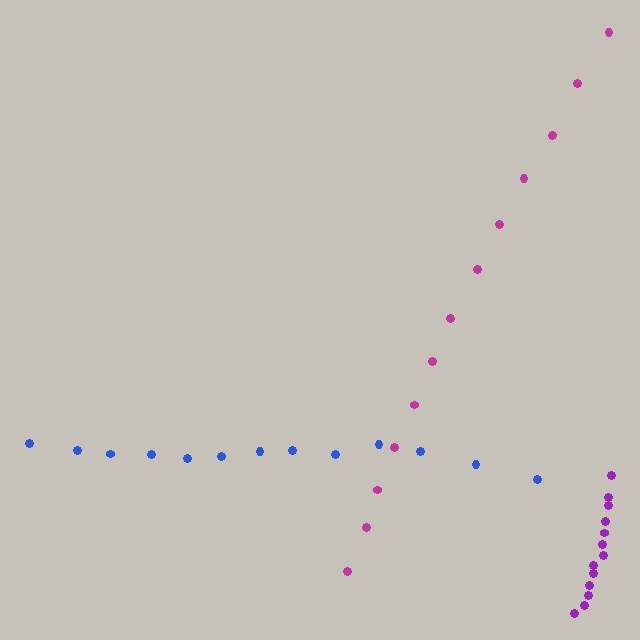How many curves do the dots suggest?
There are 3 distinct paths.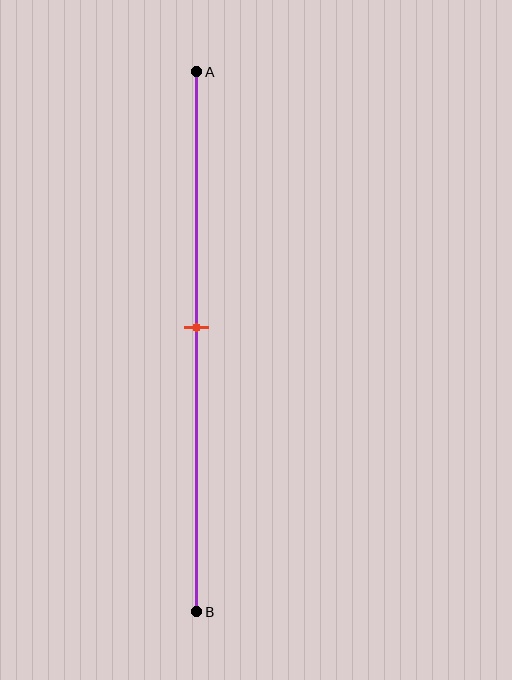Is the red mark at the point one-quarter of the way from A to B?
No, the mark is at about 45% from A, not at the 25% one-quarter point.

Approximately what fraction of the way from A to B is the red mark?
The red mark is approximately 45% of the way from A to B.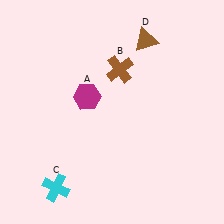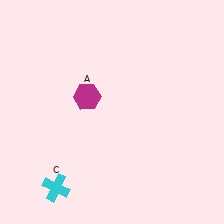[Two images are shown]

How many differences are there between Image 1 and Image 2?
There are 2 differences between the two images.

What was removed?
The brown cross (B), the brown triangle (D) were removed in Image 2.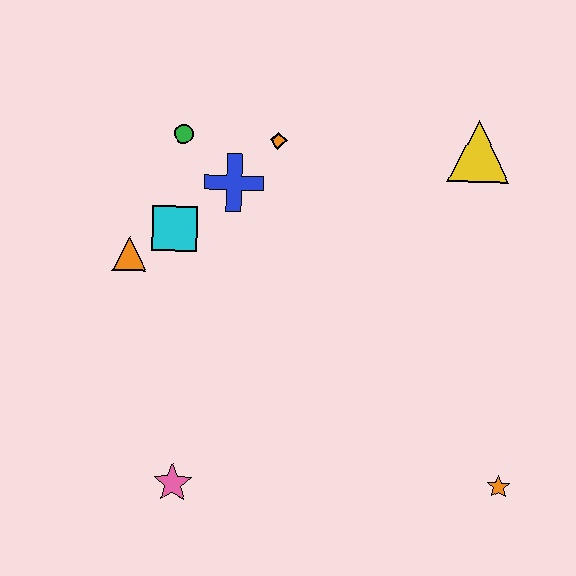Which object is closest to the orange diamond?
The blue cross is closest to the orange diamond.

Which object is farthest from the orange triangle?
The orange star is farthest from the orange triangle.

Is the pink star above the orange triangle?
No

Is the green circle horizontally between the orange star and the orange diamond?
No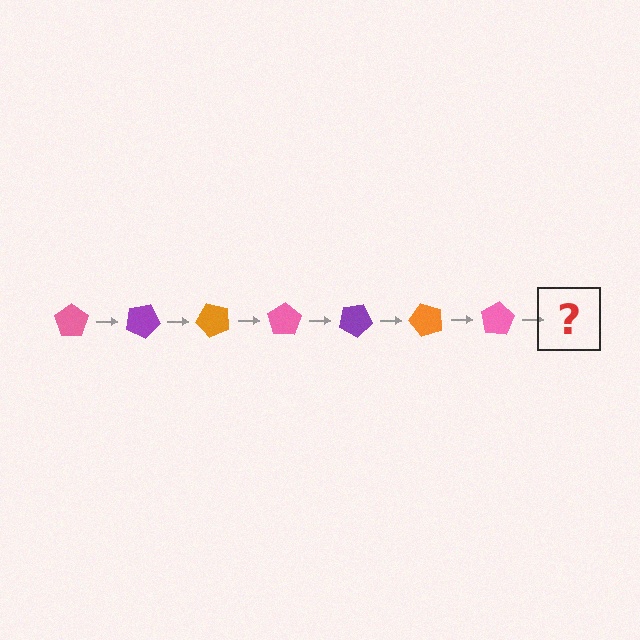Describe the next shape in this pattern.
It should be a purple pentagon, rotated 175 degrees from the start.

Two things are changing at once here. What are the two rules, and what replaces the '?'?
The two rules are that it rotates 25 degrees each step and the color cycles through pink, purple, and orange. The '?' should be a purple pentagon, rotated 175 degrees from the start.